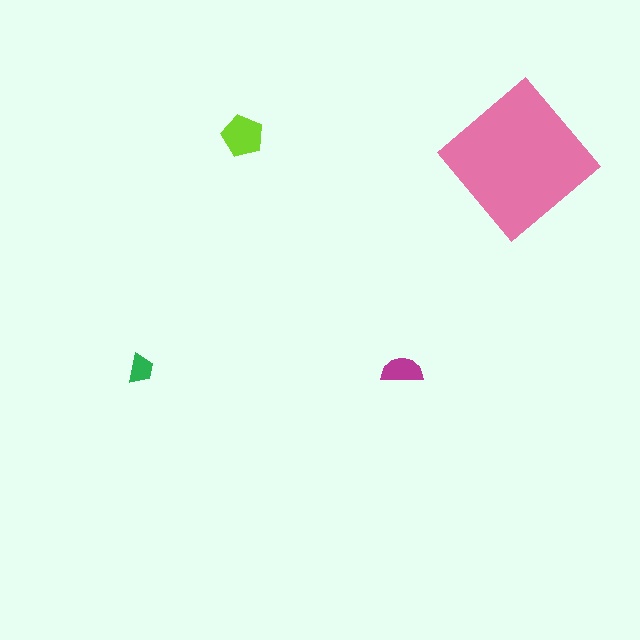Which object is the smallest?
The green trapezoid.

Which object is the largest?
The pink diamond.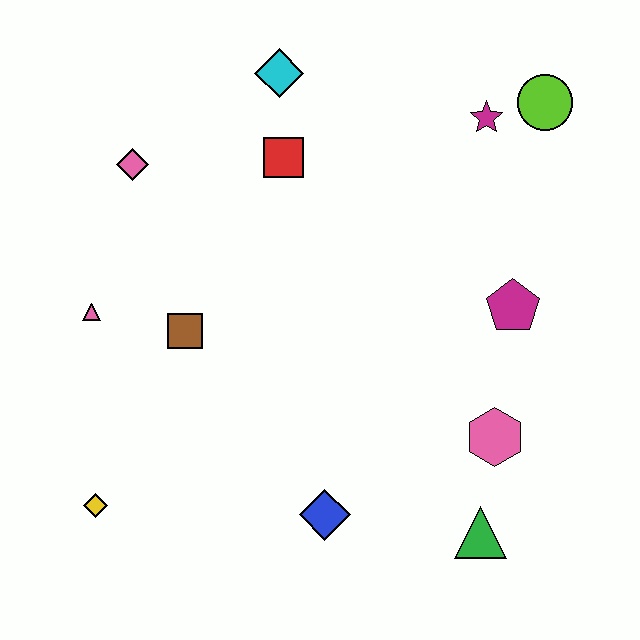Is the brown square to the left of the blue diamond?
Yes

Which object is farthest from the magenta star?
The yellow diamond is farthest from the magenta star.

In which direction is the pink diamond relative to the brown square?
The pink diamond is above the brown square.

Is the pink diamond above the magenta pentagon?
Yes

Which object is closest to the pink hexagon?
The green triangle is closest to the pink hexagon.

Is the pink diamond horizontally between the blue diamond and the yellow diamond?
Yes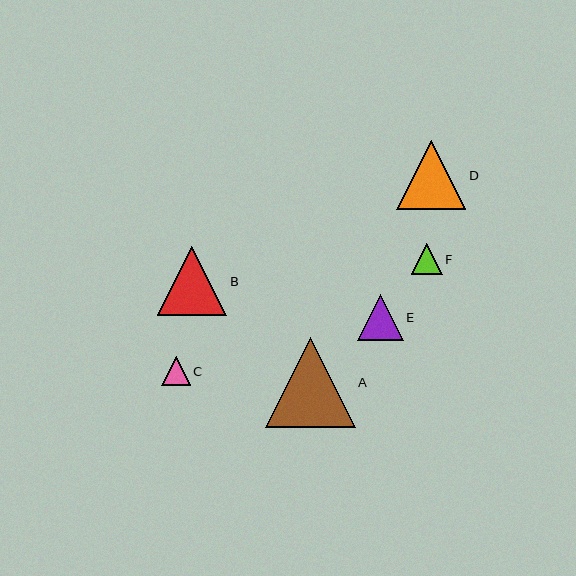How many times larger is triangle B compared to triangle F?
Triangle B is approximately 2.3 times the size of triangle F.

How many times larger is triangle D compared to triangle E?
Triangle D is approximately 1.5 times the size of triangle E.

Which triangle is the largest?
Triangle A is the largest with a size of approximately 89 pixels.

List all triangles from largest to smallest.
From largest to smallest: A, B, D, E, F, C.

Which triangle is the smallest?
Triangle C is the smallest with a size of approximately 28 pixels.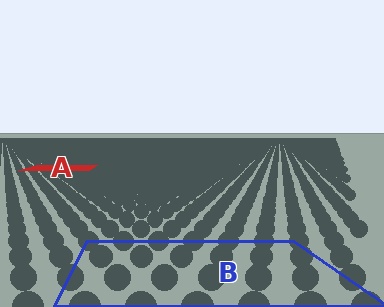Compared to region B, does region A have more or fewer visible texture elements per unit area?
Region A has more texture elements per unit area — they are packed more densely because it is farther away.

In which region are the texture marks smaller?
The texture marks are smaller in region A, because it is farther away.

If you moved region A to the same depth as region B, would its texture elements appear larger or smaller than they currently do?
They would appear larger. At a closer depth, the same texture elements are projected at a bigger on-screen size.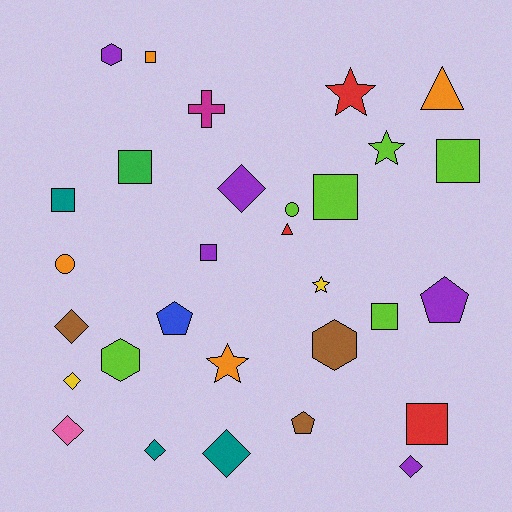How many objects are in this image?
There are 30 objects.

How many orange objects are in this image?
There are 4 orange objects.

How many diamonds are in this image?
There are 7 diamonds.